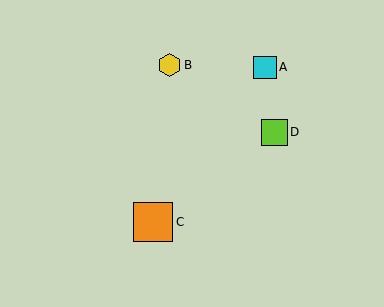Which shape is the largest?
The orange square (labeled C) is the largest.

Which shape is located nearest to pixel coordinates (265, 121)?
The lime square (labeled D) at (275, 132) is nearest to that location.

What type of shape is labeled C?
Shape C is an orange square.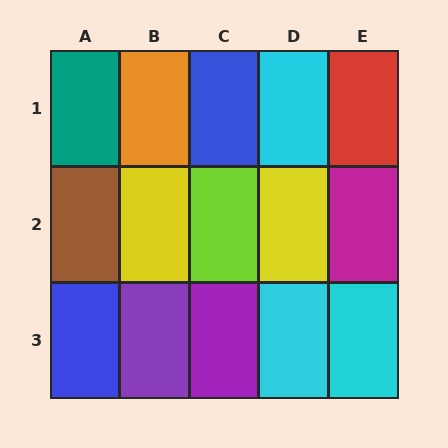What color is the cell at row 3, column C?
Purple.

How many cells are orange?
1 cell is orange.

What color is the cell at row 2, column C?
Lime.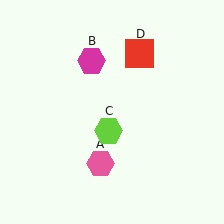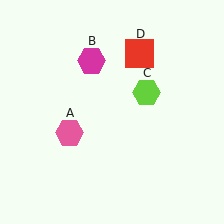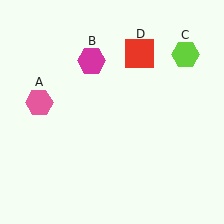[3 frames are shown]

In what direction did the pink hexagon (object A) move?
The pink hexagon (object A) moved up and to the left.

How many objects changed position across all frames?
2 objects changed position: pink hexagon (object A), lime hexagon (object C).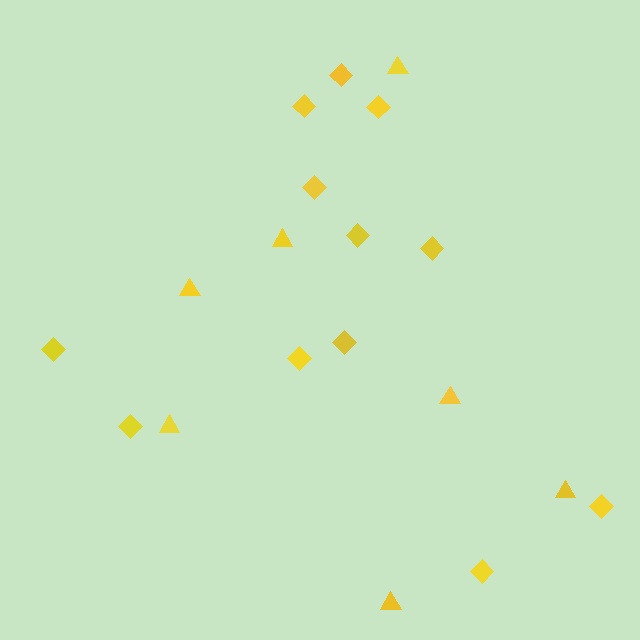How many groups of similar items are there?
There are 2 groups: one group of triangles (7) and one group of diamonds (12).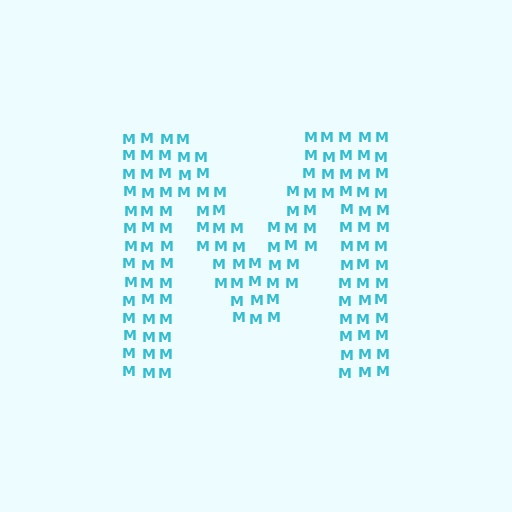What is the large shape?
The large shape is the letter M.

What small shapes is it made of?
It is made of small letter M's.